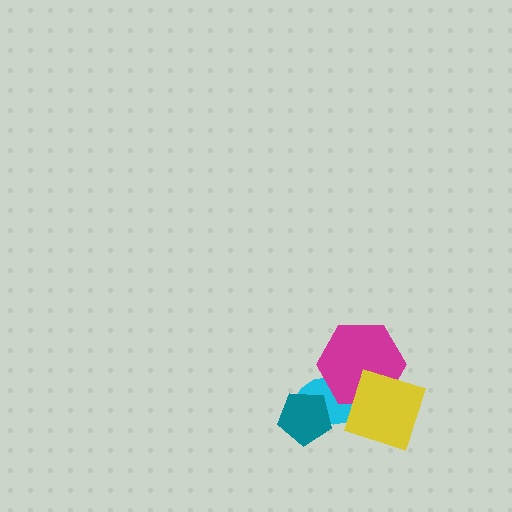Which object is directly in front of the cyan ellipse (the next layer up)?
The teal pentagon is directly in front of the cyan ellipse.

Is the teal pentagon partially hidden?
No, no other shape covers it.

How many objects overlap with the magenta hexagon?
2 objects overlap with the magenta hexagon.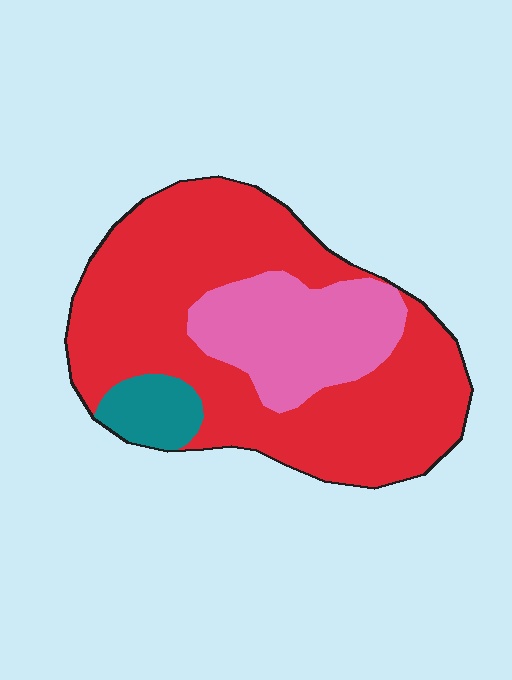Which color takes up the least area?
Teal, at roughly 5%.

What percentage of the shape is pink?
Pink covers around 25% of the shape.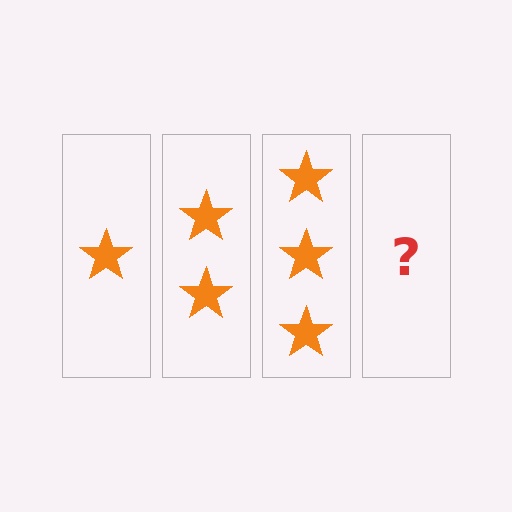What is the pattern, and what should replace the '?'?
The pattern is that each step adds one more star. The '?' should be 4 stars.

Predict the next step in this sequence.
The next step is 4 stars.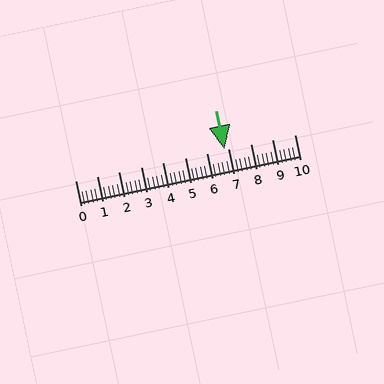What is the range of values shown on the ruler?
The ruler shows values from 0 to 10.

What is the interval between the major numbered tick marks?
The major tick marks are spaced 1 units apart.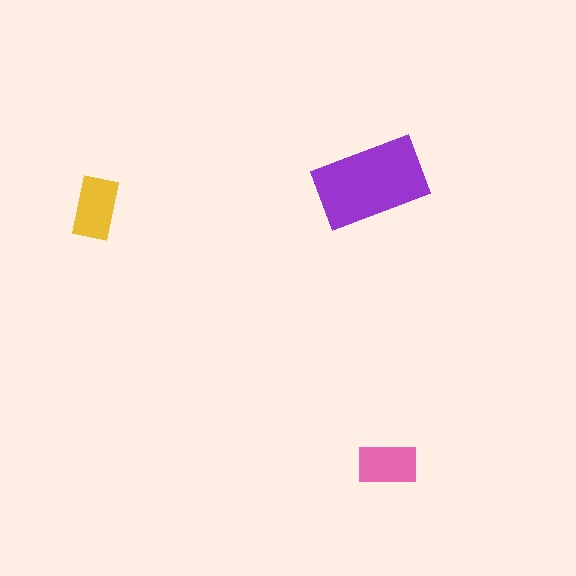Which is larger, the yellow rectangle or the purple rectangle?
The purple one.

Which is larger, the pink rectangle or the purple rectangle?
The purple one.